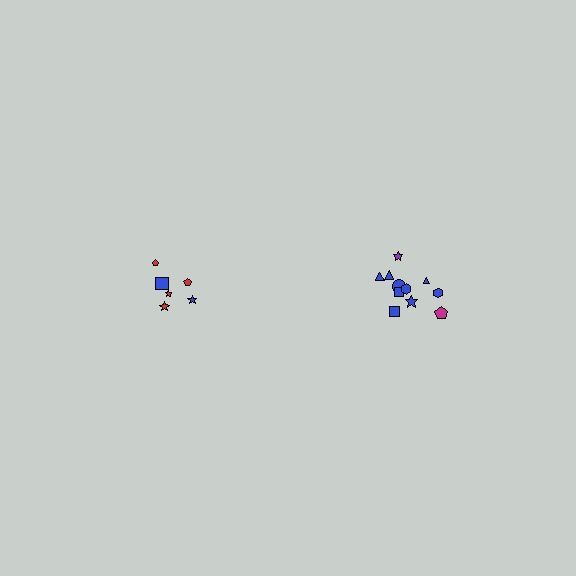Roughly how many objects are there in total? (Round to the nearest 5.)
Roughly 20 objects in total.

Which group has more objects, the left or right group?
The right group.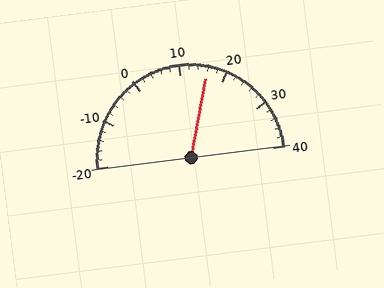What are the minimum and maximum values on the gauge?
The gauge ranges from -20 to 40.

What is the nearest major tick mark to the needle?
The nearest major tick mark is 20.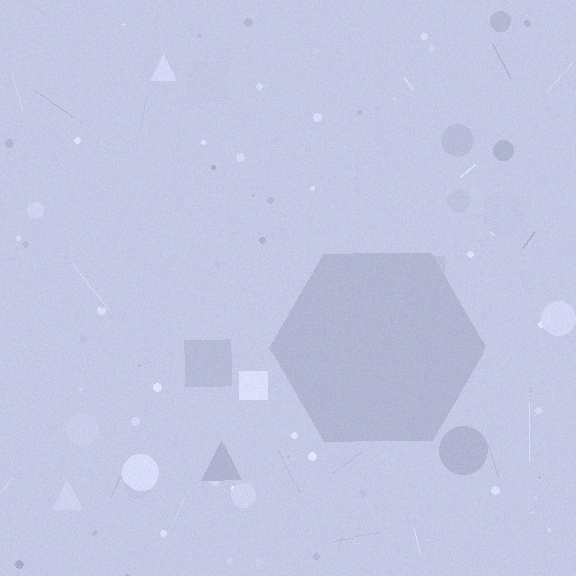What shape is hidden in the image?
A hexagon is hidden in the image.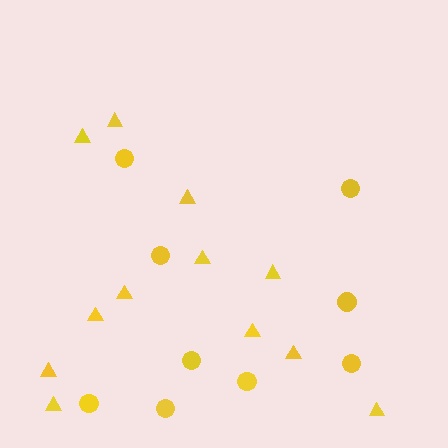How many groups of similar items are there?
There are 2 groups: one group of triangles (12) and one group of circles (9).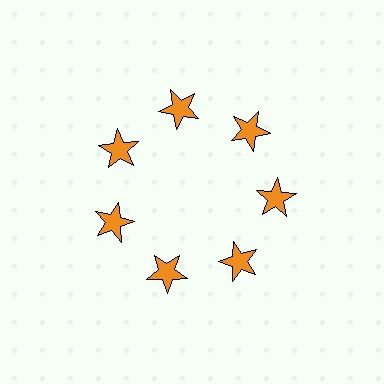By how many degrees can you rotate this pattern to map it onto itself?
The pattern maps onto itself every 51 degrees of rotation.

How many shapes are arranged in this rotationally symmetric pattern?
There are 7 shapes, arranged in 7 groups of 1.